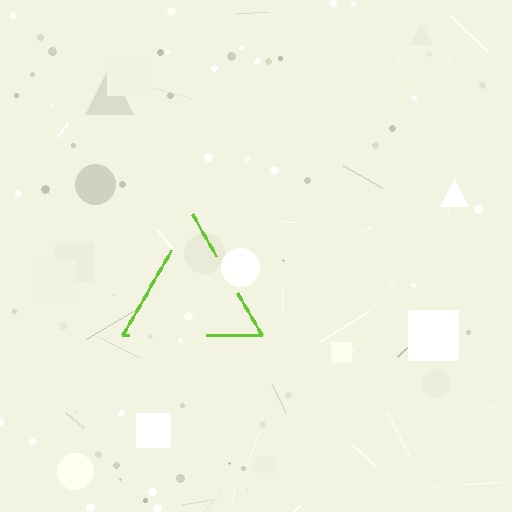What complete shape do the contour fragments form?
The contour fragments form a triangle.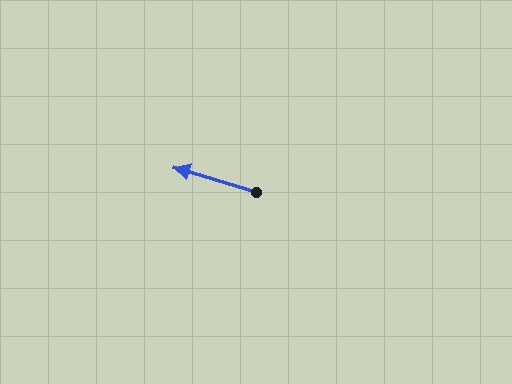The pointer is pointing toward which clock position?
Roughly 10 o'clock.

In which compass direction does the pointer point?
West.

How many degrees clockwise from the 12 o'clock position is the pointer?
Approximately 287 degrees.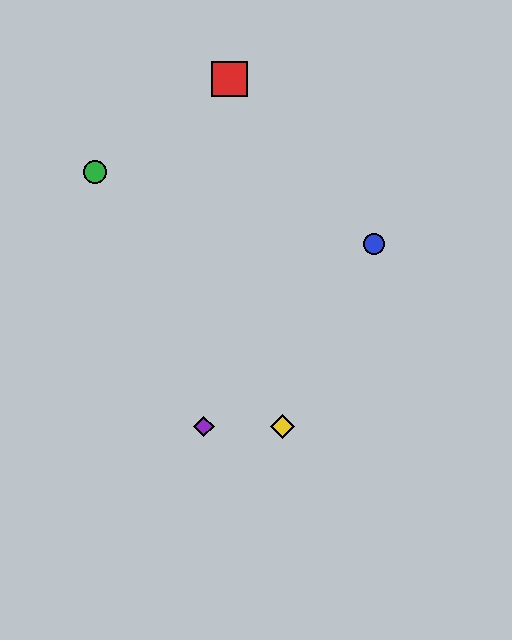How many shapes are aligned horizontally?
2 shapes (the yellow diamond, the purple diamond) are aligned horizontally.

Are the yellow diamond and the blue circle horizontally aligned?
No, the yellow diamond is at y≈426 and the blue circle is at y≈244.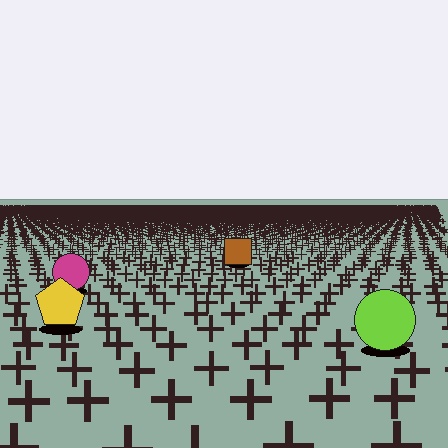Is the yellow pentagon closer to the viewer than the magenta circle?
Yes. The yellow pentagon is closer — you can tell from the texture gradient: the ground texture is coarser near it.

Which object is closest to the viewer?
The lime circle is closest. The texture marks near it are larger and more spread out.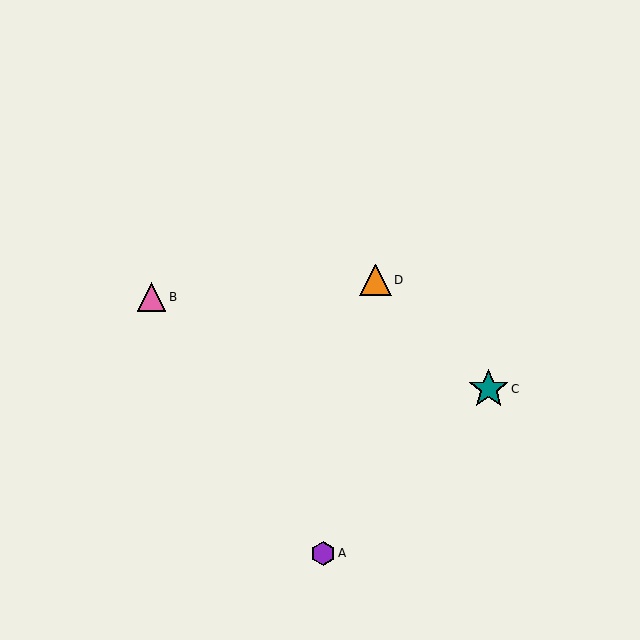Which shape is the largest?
The teal star (labeled C) is the largest.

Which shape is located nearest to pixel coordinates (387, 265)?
The orange triangle (labeled D) at (375, 280) is nearest to that location.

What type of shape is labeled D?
Shape D is an orange triangle.